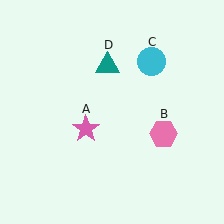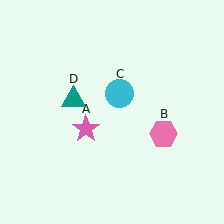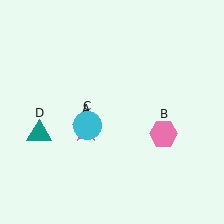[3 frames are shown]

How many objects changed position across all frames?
2 objects changed position: cyan circle (object C), teal triangle (object D).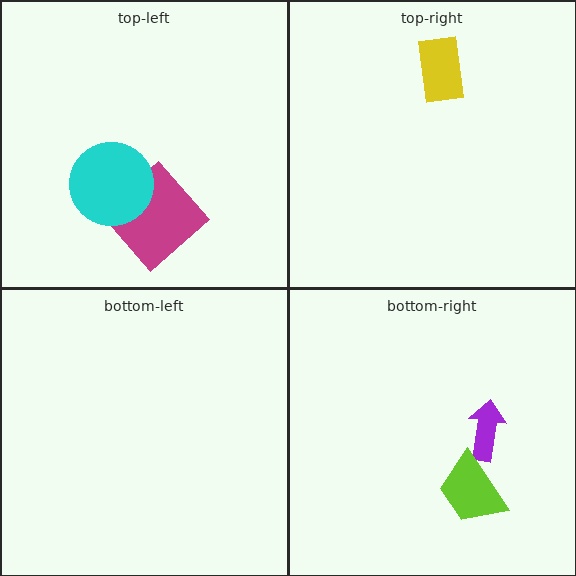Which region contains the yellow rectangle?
The top-right region.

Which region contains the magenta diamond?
The top-left region.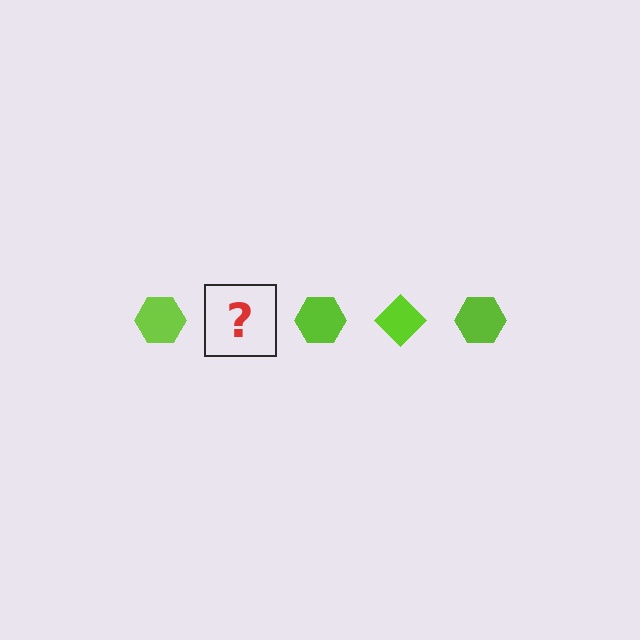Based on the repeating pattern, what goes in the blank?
The blank should be a lime diamond.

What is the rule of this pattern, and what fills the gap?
The rule is that the pattern cycles through hexagon, diamond shapes in lime. The gap should be filled with a lime diamond.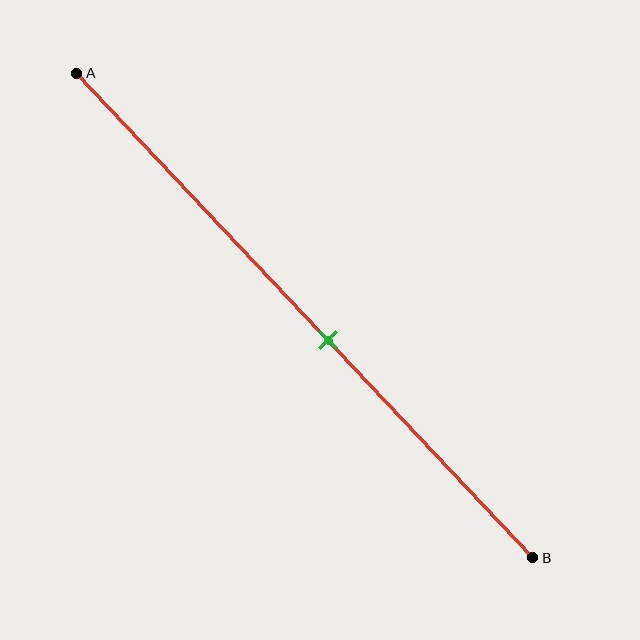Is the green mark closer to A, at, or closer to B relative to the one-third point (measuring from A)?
The green mark is closer to point B than the one-third point of segment AB.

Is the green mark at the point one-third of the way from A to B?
No, the mark is at about 55% from A, not at the 33% one-third point.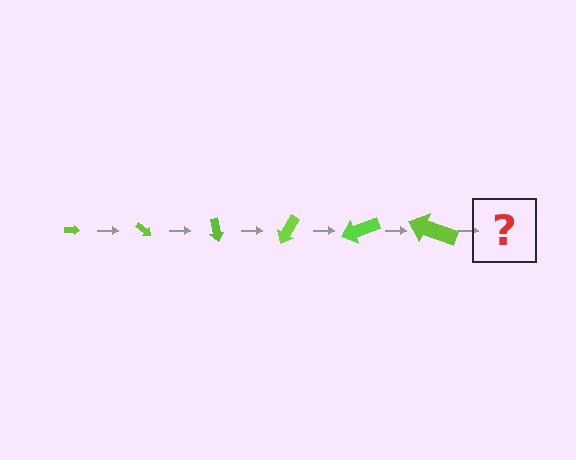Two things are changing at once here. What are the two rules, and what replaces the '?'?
The two rules are that the arrow grows larger each step and it rotates 40 degrees each step. The '?' should be an arrow, larger than the previous one and rotated 240 degrees from the start.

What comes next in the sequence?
The next element should be an arrow, larger than the previous one and rotated 240 degrees from the start.